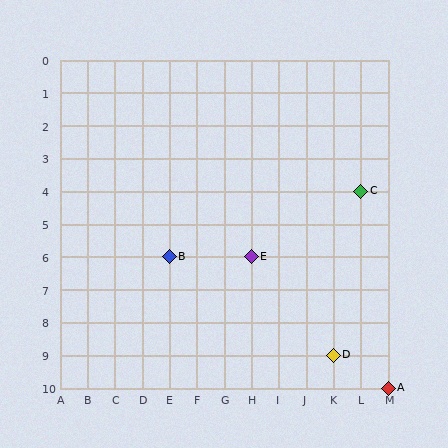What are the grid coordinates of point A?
Point A is at grid coordinates (M, 10).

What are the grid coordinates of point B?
Point B is at grid coordinates (E, 6).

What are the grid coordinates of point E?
Point E is at grid coordinates (H, 6).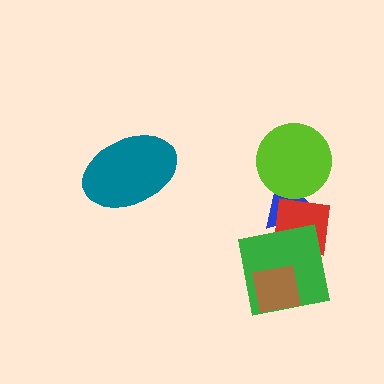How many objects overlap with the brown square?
1 object overlaps with the brown square.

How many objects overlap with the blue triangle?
2 objects overlap with the blue triangle.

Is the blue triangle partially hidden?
Yes, it is partially covered by another shape.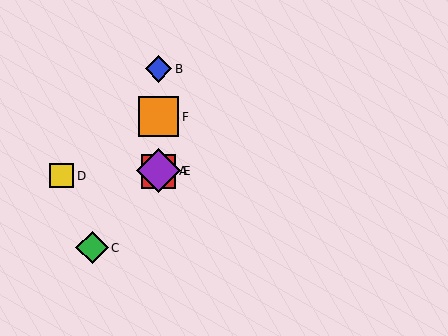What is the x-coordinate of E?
Object E is at x≈158.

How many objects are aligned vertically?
4 objects (A, B, E, F) are aligned vertically.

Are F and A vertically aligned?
Yes, both are at x≈158.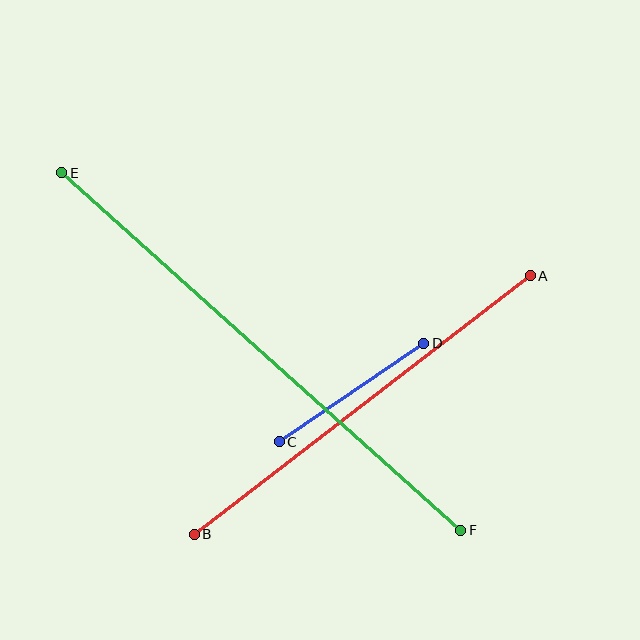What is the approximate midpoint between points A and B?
The midpoint is at approximately (362, 405) pixels.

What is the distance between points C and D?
The distance is approximately 175 pixels.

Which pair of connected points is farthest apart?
Points E and F are farthest apart.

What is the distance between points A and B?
The distance is approximately 424 pixels.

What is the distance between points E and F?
The distance is approximately 536 pixels.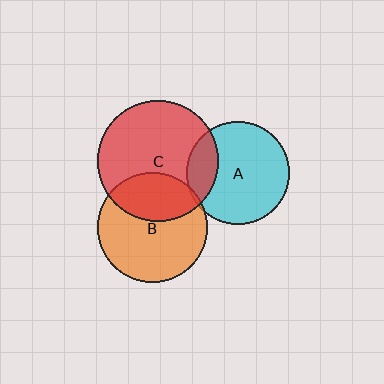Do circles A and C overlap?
Yes.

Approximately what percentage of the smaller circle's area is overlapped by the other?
Approximately 20%.